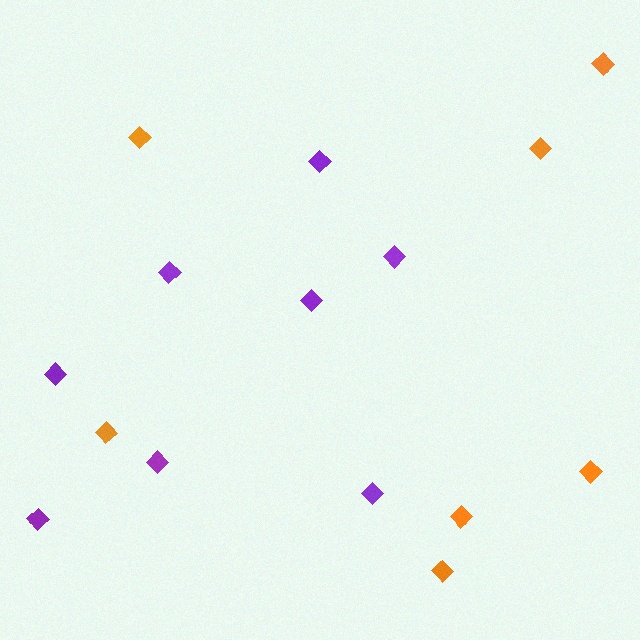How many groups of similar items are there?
There are 2 groups: one group of orange diamonds (7) and one group of purple diamonds (8).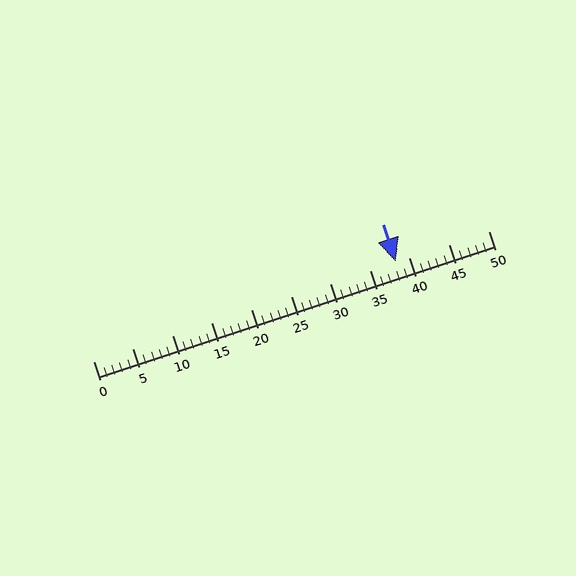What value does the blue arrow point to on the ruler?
The blue arrow points to approximately 38.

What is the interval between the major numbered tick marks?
The major tick marks are spaced 5 units apart.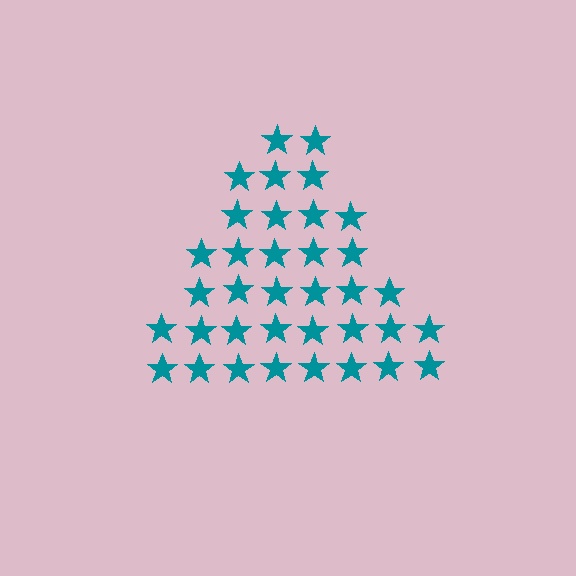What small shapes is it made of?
It is made of small stars.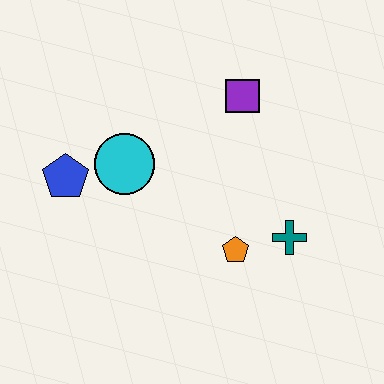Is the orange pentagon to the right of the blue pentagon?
Yes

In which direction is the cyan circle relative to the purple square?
The cyan circle is to the left of the purple square.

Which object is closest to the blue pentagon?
The cyan circle is closest to the blue pentagon.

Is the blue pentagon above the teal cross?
Yes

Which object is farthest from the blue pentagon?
The teal cross is farthest from the blue pentagon.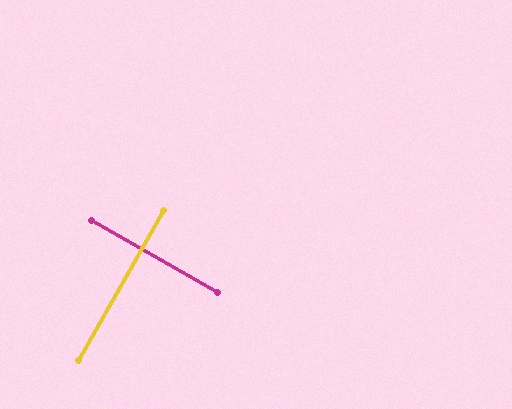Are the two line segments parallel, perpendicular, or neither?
Perpendicular — they meet at approximately 90°.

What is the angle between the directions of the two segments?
Approximately 90 degrees.